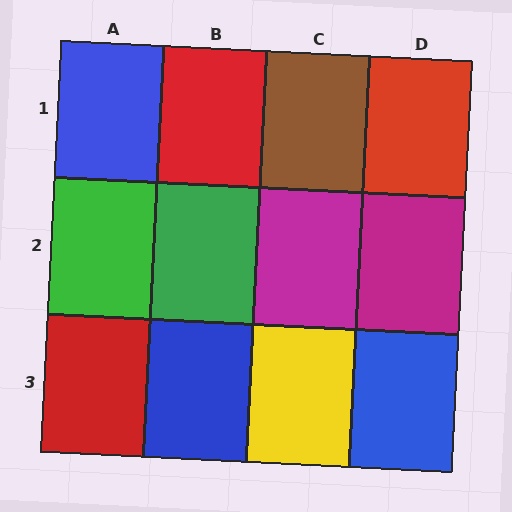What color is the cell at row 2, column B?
Green.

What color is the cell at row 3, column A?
Red.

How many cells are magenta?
2 cells are magenta.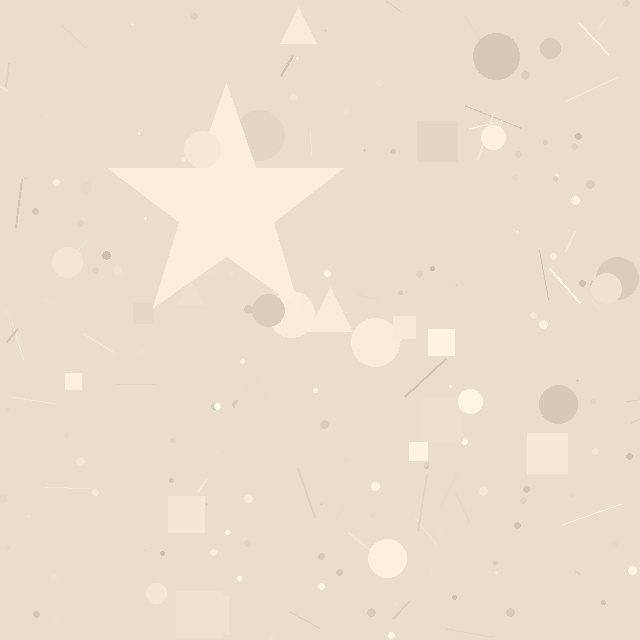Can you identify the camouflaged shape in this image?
The camouflaged shape is a star.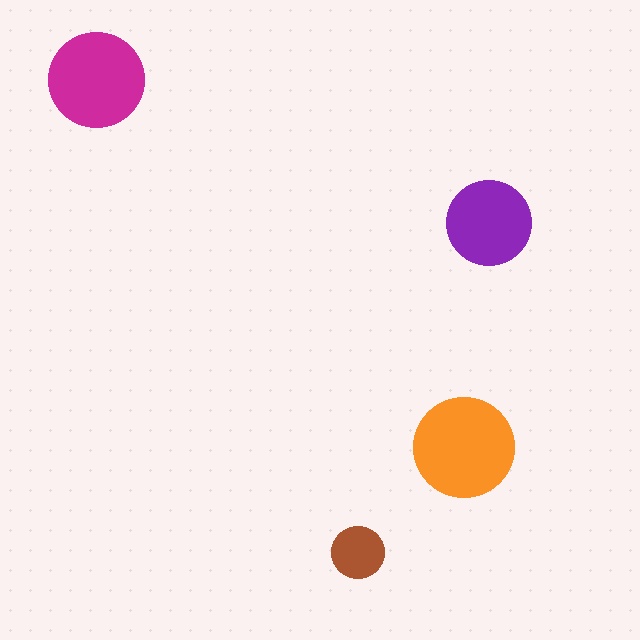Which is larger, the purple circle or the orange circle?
The orange one.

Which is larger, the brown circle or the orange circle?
The orange one.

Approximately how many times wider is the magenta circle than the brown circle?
About 2 times wider.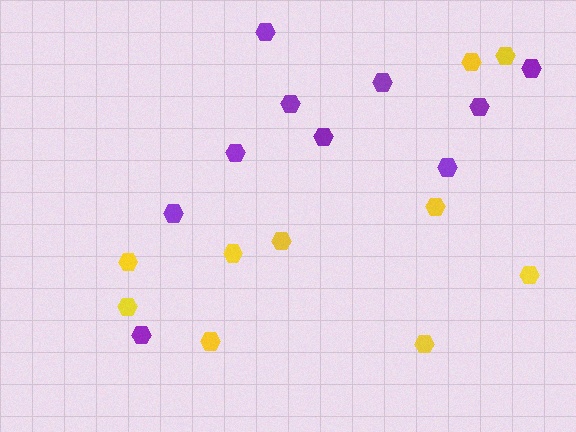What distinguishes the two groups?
There are 2 groups: one group of yellow hexagons (10) and one group of purple hexagons (10).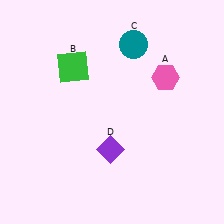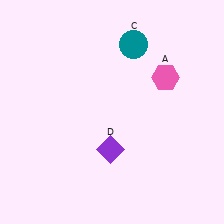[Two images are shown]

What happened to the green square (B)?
The green square (B) was removed in Image 2. It was in the top-left area of Image 1.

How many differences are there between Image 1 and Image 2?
There is 1 difference between the two images.